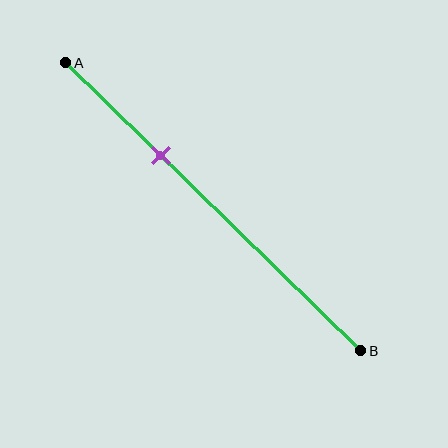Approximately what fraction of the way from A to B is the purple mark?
The purple mark is approximately 30% of the way from A to B.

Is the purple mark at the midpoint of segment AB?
No, the mark is at about 30% from A, not at the 50% midpoint.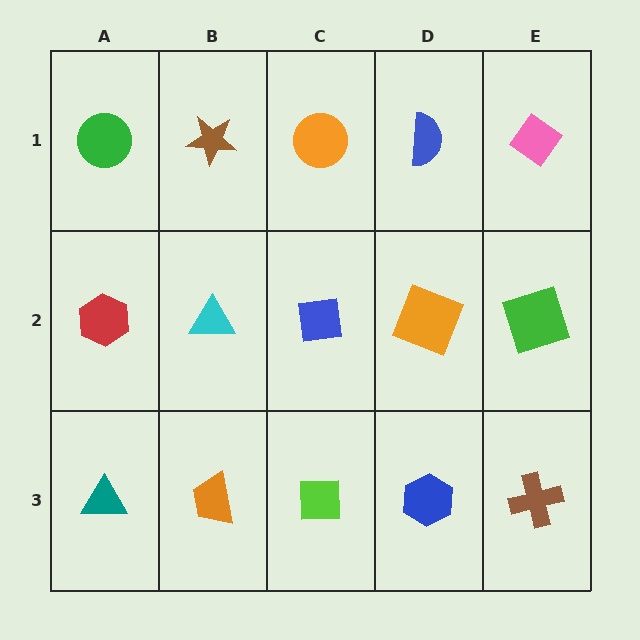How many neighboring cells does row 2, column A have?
3.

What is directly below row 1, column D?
An orange square.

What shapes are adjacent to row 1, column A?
A red hexagon (row 2, column A), a brown star (row 1, column B).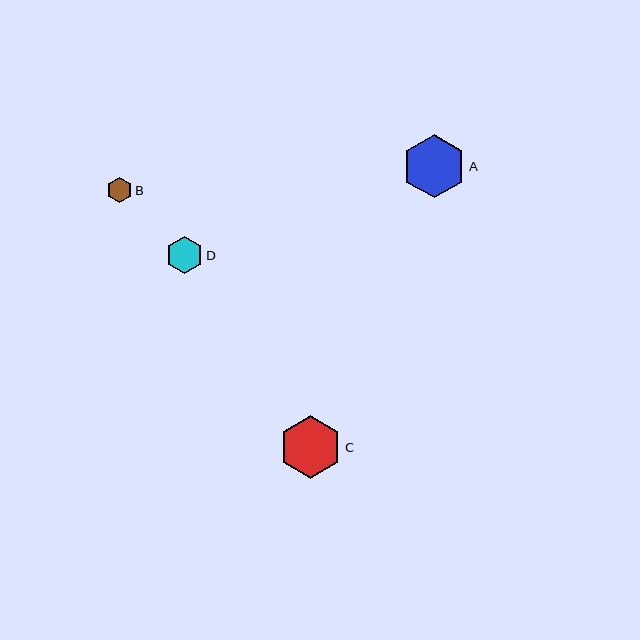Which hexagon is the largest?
Hexagon A is the largest with a size of approximately 63 pixels.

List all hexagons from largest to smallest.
From largest to smallest: A, C, D, B.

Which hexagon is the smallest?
Hexagon B is the smallest with a size of approximately 26 pixels.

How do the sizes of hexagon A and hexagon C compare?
Hexagon A and hexagon C are approximately the same size.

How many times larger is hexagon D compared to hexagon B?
Hexagon D is approximately 1.5 times the size of hexagon B.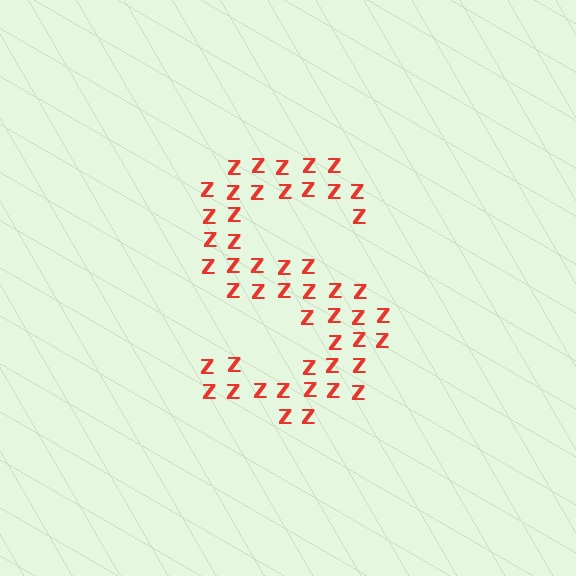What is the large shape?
The large shape is the letter S.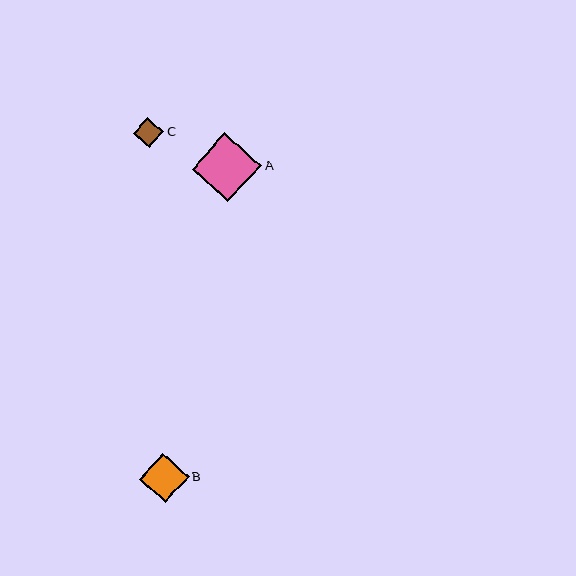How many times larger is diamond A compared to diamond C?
Diamond A is approximately 2.3 times the size of diamond C.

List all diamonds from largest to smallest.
From largest to smallest: A, B, C.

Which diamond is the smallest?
Diamond C is the smallest with a size of approximately 30 pixels.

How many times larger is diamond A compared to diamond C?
Diamond A is approximately 2.3 times the size of diamond C.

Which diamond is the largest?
Diamond A is the largest with a size of approximately 70 pixels.